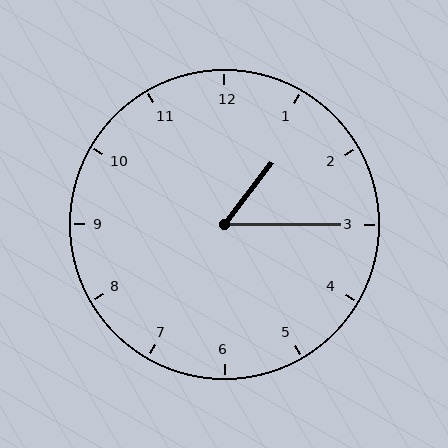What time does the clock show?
1:15.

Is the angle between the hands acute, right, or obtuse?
It is acute.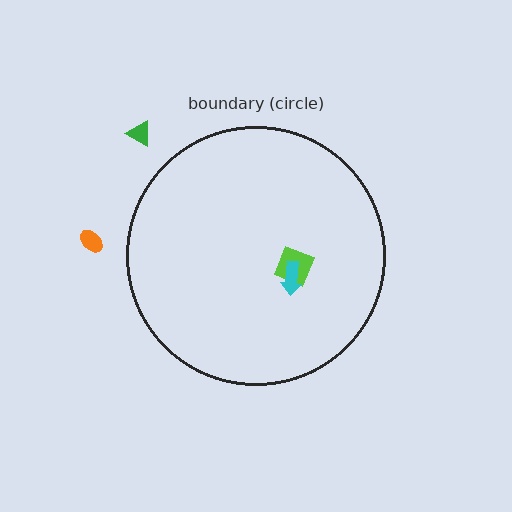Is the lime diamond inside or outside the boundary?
Inside.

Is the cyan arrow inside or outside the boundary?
Inside.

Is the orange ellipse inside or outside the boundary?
Outside.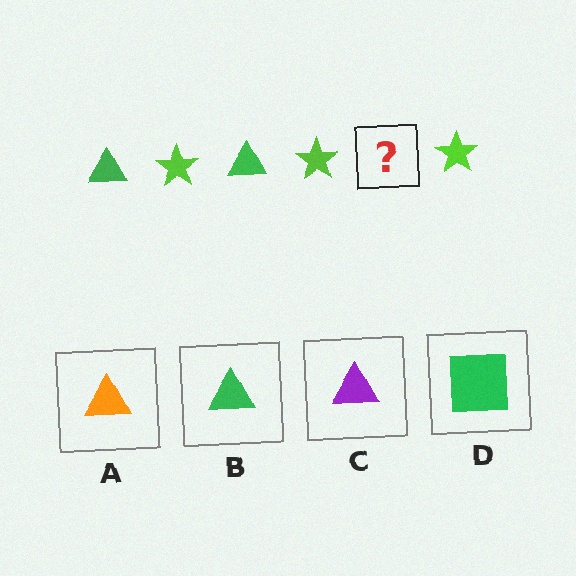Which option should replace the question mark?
Option B.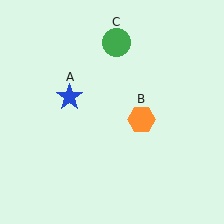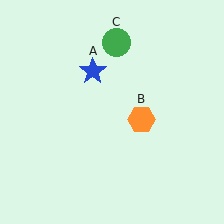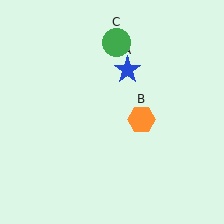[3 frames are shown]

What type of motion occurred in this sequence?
The blue star (object A) rotated clockwise around the center of the scene.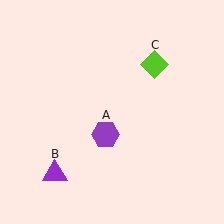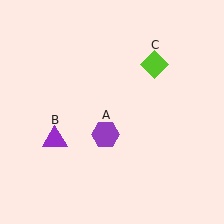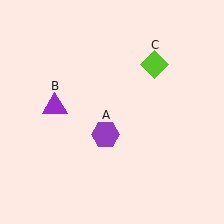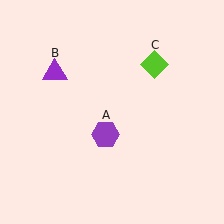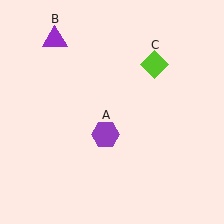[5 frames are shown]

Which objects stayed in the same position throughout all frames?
Purple hexagon (object A) and lime diamond (object C) remained stationary.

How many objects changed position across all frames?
1 object changed position: purple triangle (object B).